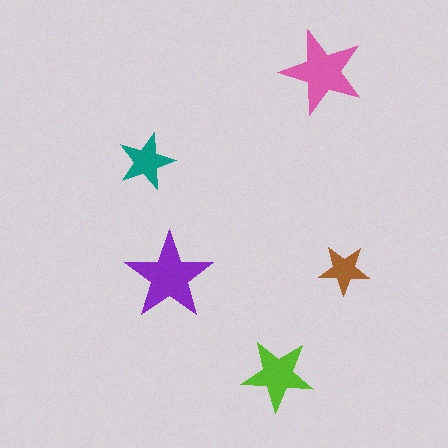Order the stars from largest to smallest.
the purple one, the pink one, the lime one, the teal one, the brown one.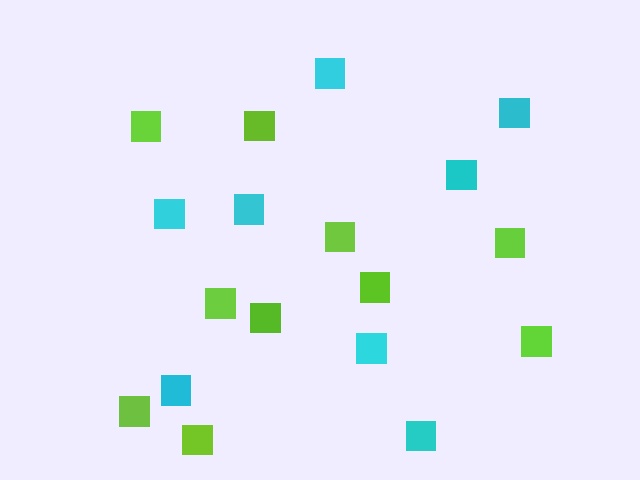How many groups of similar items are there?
There are 2 groups: one group of cyan squares (8) and one group of lime squares (10).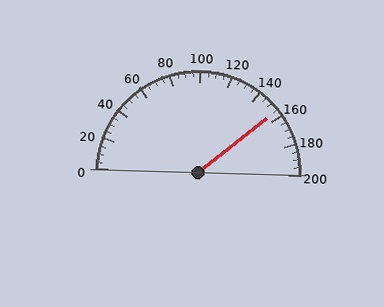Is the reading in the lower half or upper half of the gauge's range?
The reading is in the upper half of the range (0 to 200).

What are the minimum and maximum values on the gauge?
The gauge ranges from 0 to 200.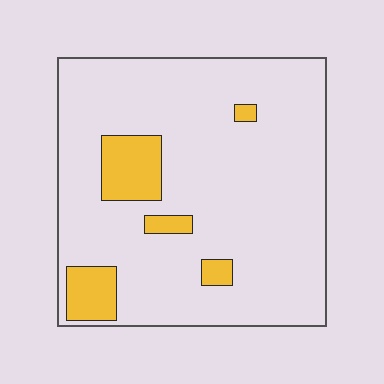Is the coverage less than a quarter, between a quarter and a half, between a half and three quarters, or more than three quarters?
Less than a quarter.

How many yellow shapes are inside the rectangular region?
5.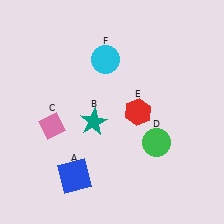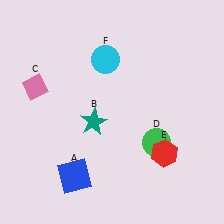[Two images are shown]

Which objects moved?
The objects that moved are: the pink diamond (C), the red hexagon (E).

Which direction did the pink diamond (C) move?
The pink diamond (C) moved up.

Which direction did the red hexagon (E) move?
The red hexagon (E) moved down.